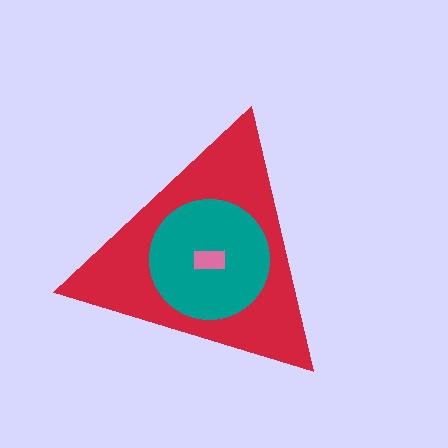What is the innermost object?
The pink rectangle.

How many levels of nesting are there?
3.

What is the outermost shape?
The red triangle.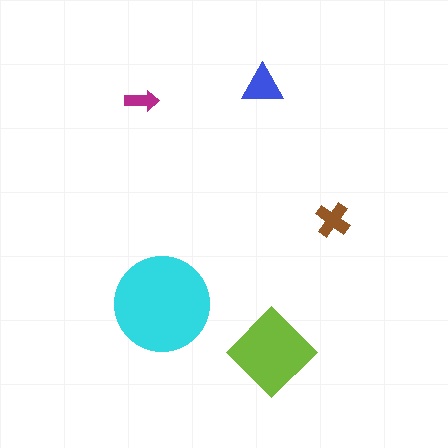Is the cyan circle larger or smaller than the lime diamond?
Larger.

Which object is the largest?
The cyan circle.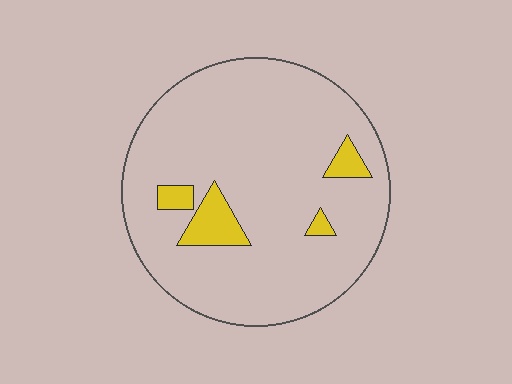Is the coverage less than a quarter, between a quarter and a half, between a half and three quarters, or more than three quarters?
Less than a quarter.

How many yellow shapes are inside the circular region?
4.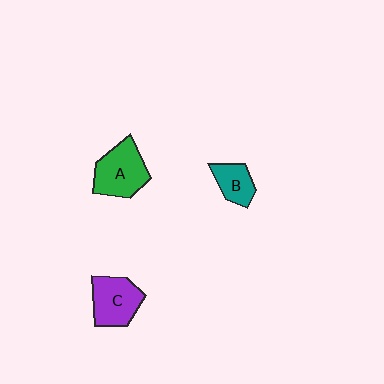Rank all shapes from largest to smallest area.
From largest to smallest: A (green), C (purple), B (teal).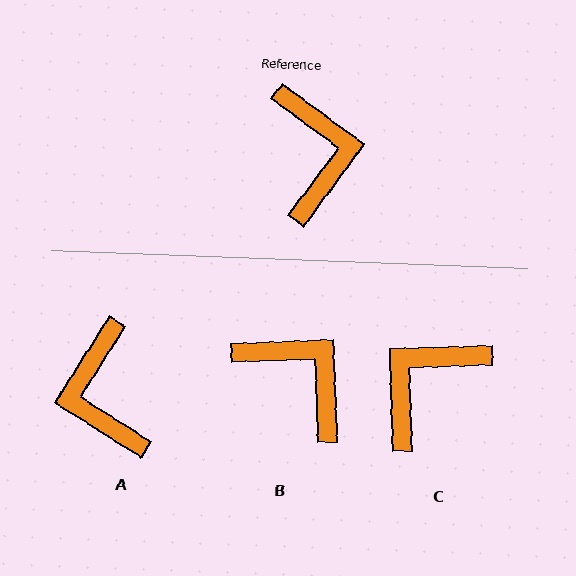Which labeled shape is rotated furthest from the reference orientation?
A, about 176 degrees away.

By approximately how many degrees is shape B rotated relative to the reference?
Approximately 39 degrees counter-clockwise.